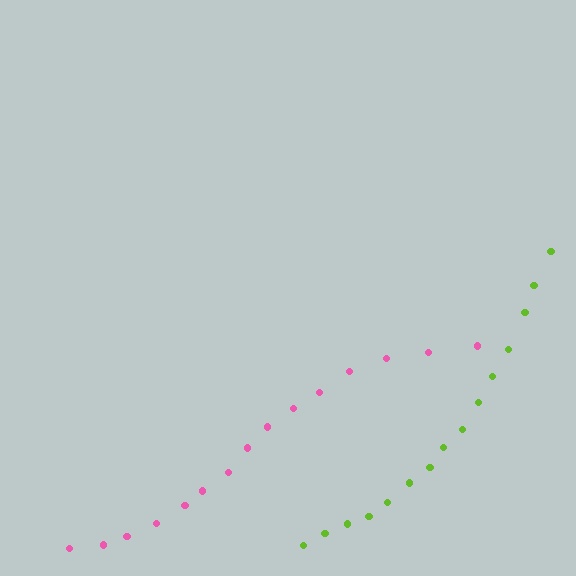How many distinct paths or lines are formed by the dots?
There are 2 distinct paths.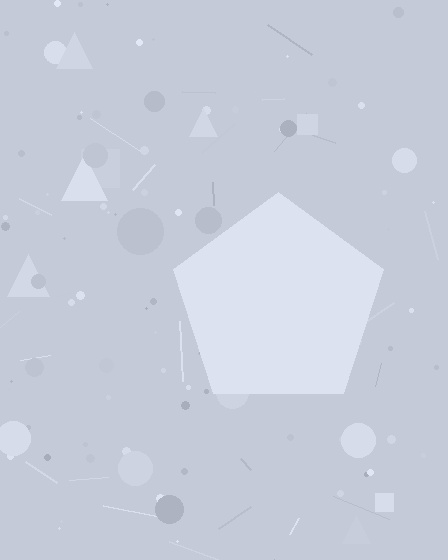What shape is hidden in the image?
A pentagon is hidden in the image.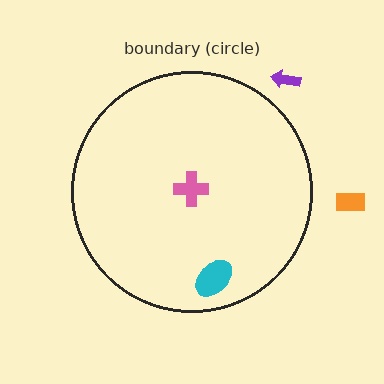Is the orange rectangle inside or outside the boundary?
Outside.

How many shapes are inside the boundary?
2 inside, 2 outside.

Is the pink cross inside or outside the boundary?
Inside.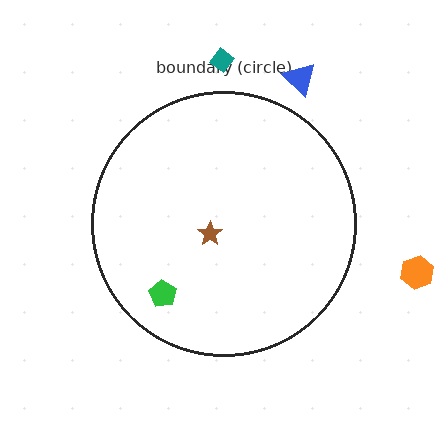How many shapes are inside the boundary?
2 inside, 3 outside.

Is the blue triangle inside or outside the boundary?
Outside.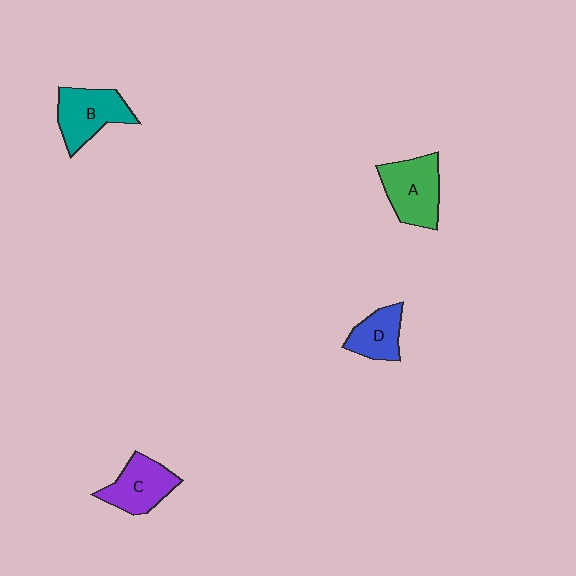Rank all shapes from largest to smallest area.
From largest to smallest: A (green), B (teal), C (purple), D (blue).